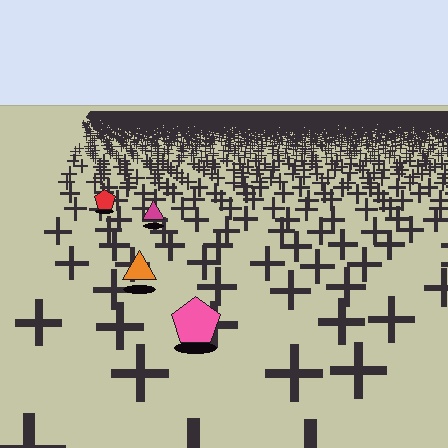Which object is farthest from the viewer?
The red pentagon is farthest from the viewer. It appears smaller and the ground texture around it is denser.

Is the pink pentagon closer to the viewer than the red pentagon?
Yes. The pink pentagon is closer — you can tell from the texture gradient: the ground texture is coarser near it.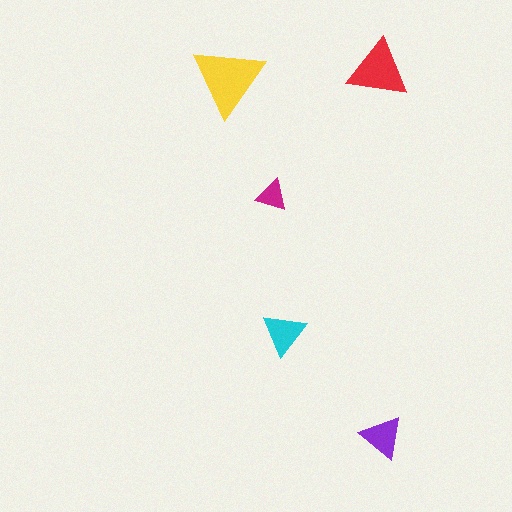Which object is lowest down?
The purple triangle is bottommost.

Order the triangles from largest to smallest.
the yellow one, the red one, the cyan one, the purple one, the magenta one.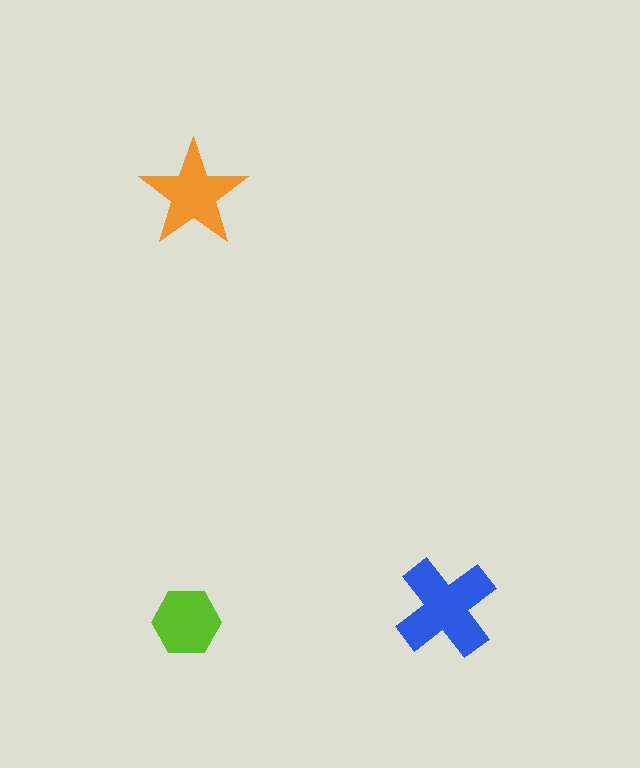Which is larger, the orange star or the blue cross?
The blue cross.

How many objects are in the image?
There are 3 objects in the image.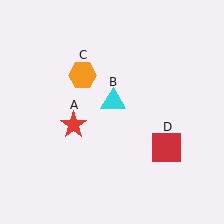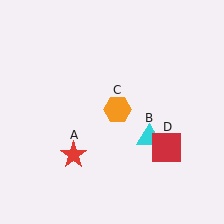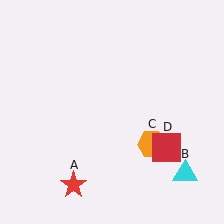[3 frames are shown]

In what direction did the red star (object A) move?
The red star (object A) moved down.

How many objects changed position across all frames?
3 objects changed position: red star (object A), cyan triangle (object B), orange hexagon (object C).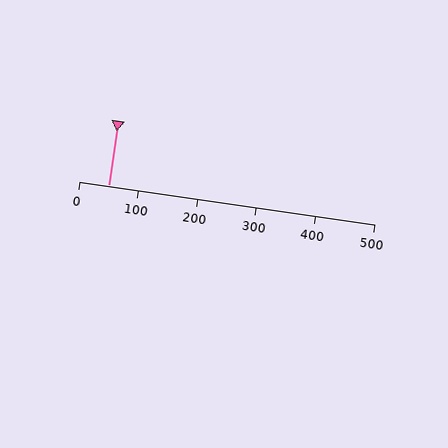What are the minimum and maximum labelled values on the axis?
The axis runs from 0 to 500.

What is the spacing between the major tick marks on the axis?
The major ticks are spaced 100 apart.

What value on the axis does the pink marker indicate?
The marker indicates approximately 50.